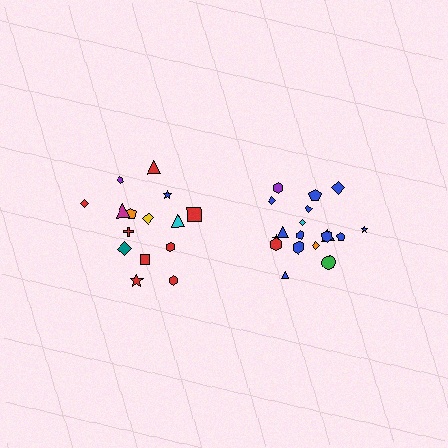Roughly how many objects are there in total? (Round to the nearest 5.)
Roughly 35 objects in total.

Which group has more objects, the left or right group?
The right group.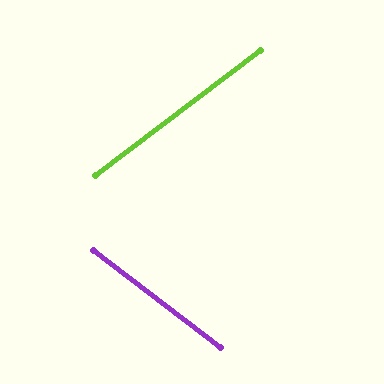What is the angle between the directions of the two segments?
Approximately 74 degrees.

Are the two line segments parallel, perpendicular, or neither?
Neither parallel nor perpendicular — they differ by about 74°.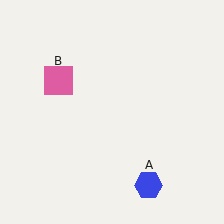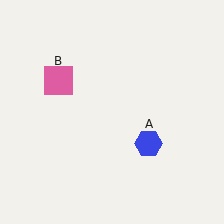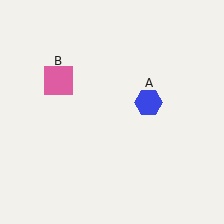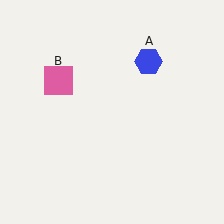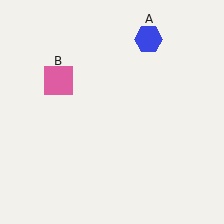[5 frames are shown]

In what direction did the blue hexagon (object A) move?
The blue hexagon (object A) moved up.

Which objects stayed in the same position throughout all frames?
Pink square (object B) remained stationary.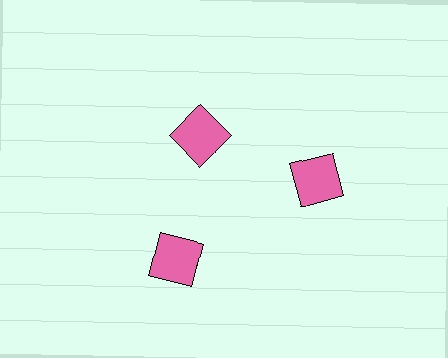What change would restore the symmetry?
The symmetry would be restored by moving it outward, back onto the ring so that all 3 squares sit at equal angles and equal distance from the center.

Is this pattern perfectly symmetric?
No. The 3 pink squares are arranged in a ring, but one element near the 11 o'clock position is pulled inward toward the center, breaking the 3-fold rotational symmetry.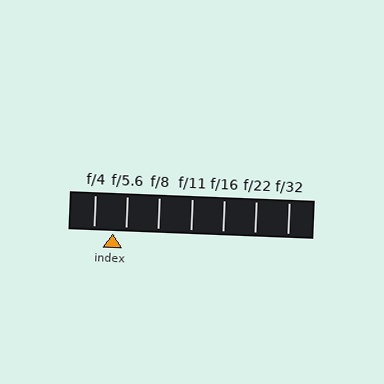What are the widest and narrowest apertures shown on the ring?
The widest aperture shown is f/4 and the narrowest is f/32.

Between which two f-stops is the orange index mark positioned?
The index mark is between f/4 and f/5.6.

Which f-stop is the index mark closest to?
The index mark is closest to f/5.6.